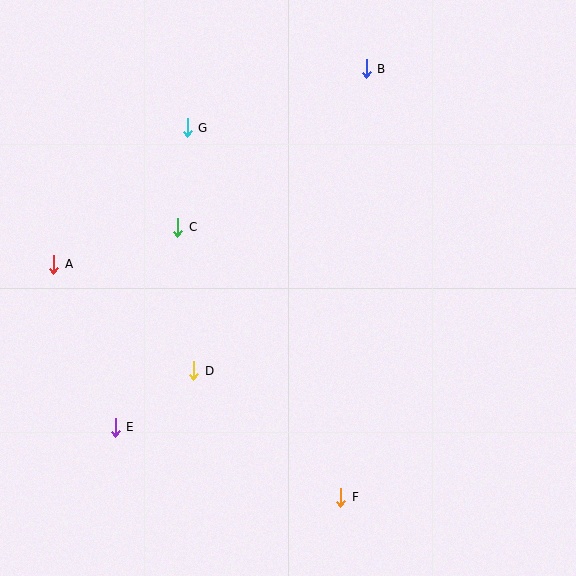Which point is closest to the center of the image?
Point D at (194, 371) is closest to the center.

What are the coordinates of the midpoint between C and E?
The midpoint between C and E is at (147, 327).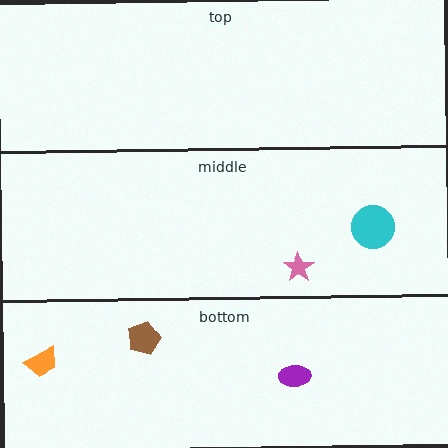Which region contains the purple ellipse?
The bottom region.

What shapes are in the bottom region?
The orange trapezoid, the brown pentagon, the purple ellipse.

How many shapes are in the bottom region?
3.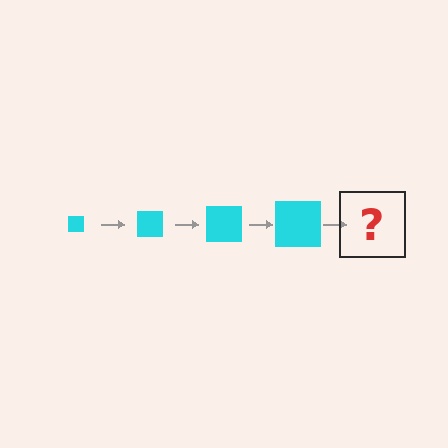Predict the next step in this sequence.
The next step is a cyan square, larger than the previous one.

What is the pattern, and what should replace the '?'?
The pattern is that the square gets progressively larger each step. The '?' should be a cyan square, larger than the previous one.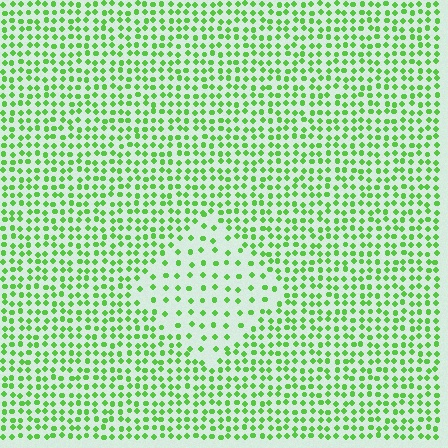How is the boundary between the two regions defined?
The boundary is defined by a change in element density (approximately 2.2x ratio). All elements are the same color, size, and shape.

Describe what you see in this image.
The image contains small lime elements arranged at two different densities. A diamond-shaped region is visible where the elements are less densely packed than the surrounding area.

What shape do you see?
I see a diamond.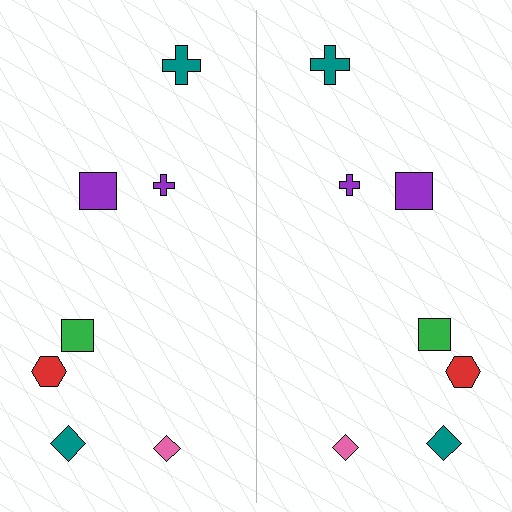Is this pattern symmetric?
Yes, this pattern has bilateral (reflection) symmetry.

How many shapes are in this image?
There are 14 shapes in this image.